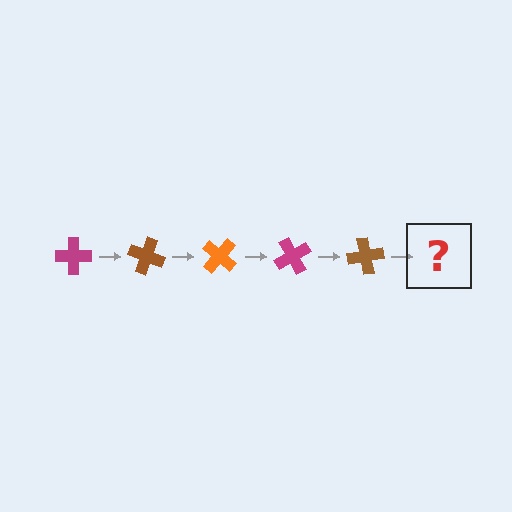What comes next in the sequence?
The next element should be an orange cross, rotated 100 degrees from the start.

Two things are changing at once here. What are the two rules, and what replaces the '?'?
The two rules are that it rotates 20 degrees each step and the color cycles through magenta, brown, and orange. The '?' should be an orange cross, rotated 100 degrees from the start.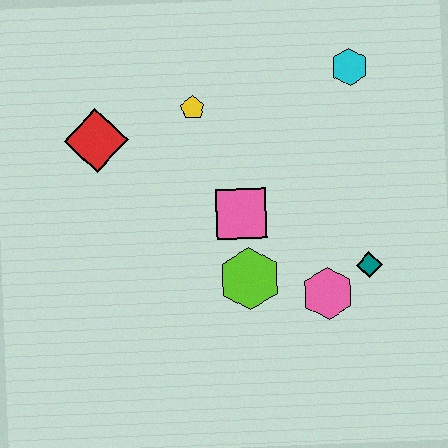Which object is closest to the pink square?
The lime hexagon is closest to the pink square.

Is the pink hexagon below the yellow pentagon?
Yes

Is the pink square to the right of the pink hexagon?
No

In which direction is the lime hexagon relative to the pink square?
The lime hexagon is below the pink square.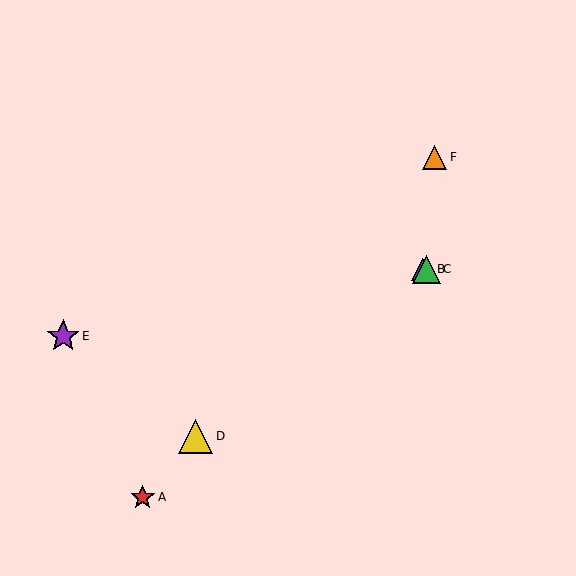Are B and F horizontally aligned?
No, B is at y≈269 and F is at y≈157.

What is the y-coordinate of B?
Object B is at y≈269.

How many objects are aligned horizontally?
2 objects (B, C) are aligned horizontally.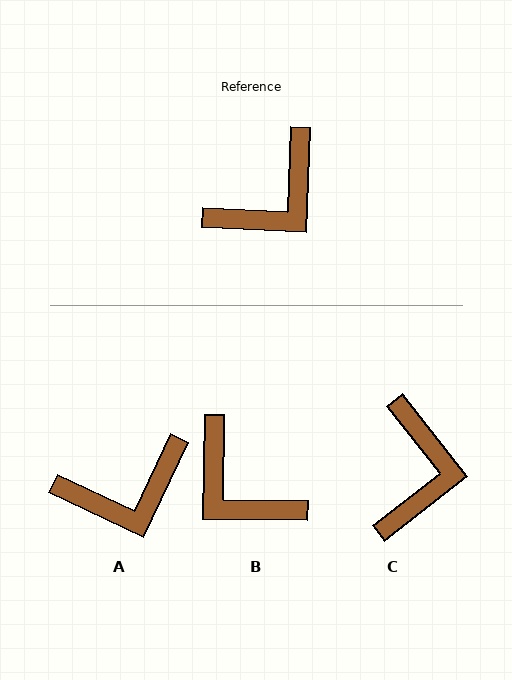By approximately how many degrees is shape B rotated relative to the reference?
Approximately 88 degrees clockwise.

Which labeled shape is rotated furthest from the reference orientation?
B, about 88 degrees away.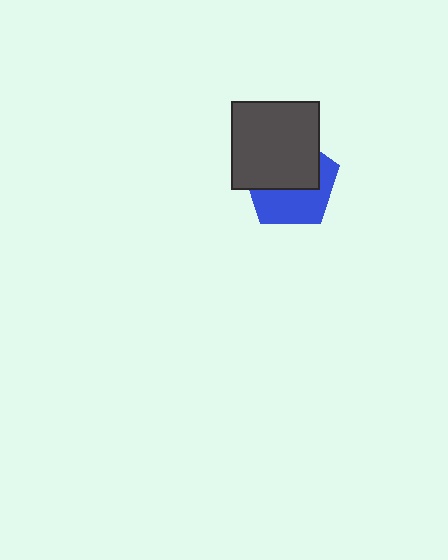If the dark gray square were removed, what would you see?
You would see the complete blue pentagon.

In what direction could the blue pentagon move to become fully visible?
The blue pentagon could move down. That would shift it out from behind the dark gray square entirely.